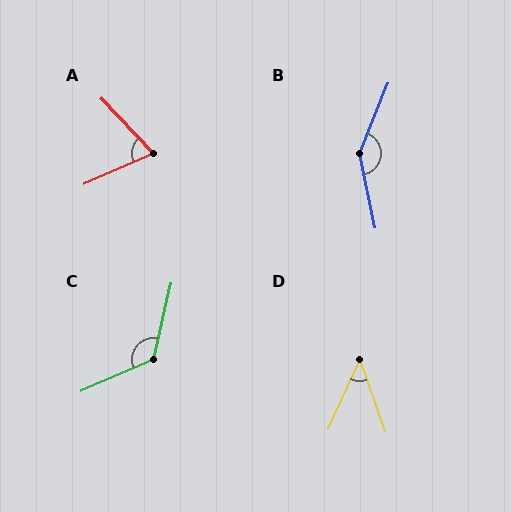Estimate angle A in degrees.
Approximately 70 degrees.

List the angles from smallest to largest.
D (44°), A (70°), C (126°), B (147°).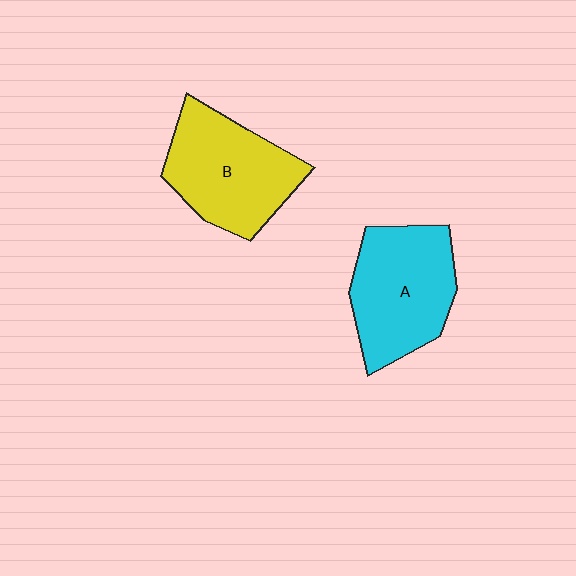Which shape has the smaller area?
Shape A (cyan).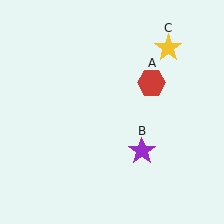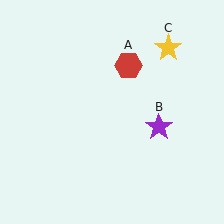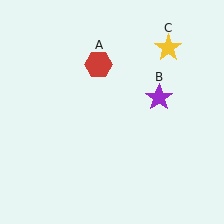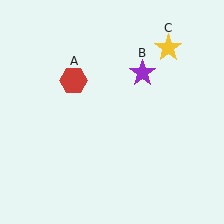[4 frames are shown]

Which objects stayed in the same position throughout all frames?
Yellow star (object C) remained stationary.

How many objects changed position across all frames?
2 objects changed position: red hexagon (object A), purple star (object B).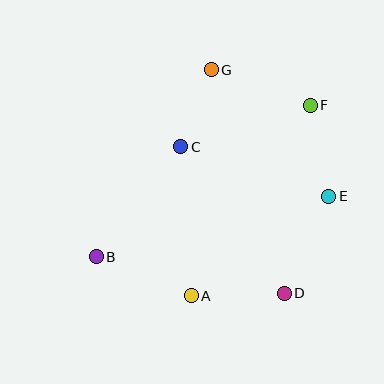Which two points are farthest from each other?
Points B and F are farthest from each other.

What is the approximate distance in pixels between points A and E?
The distance between A and E is approximately 170 pixels.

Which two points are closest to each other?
Points C and G are closest to each other.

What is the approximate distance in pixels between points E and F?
The distance between E and F is approximately 93 pixels.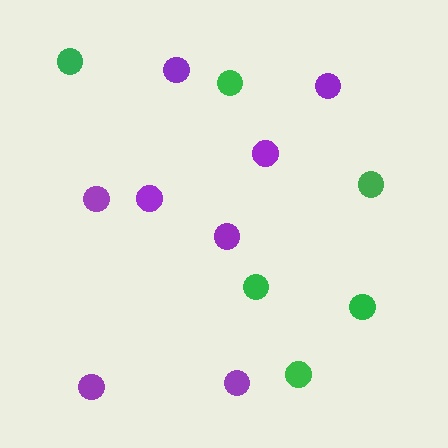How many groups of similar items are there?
There are 2 groups: one group of purple circles (8) and one group of green circles (6).